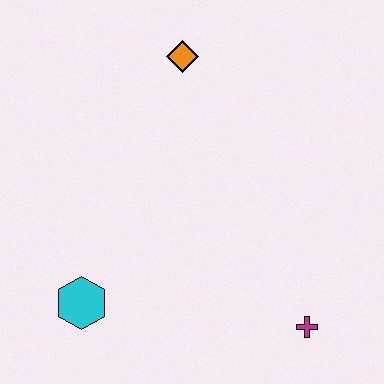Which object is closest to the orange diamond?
The cyan hexagon is closest to the orange diamond.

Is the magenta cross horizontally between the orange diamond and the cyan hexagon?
No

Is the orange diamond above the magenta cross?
Yes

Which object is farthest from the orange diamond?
The magenta cross is farthest from the orange diamond.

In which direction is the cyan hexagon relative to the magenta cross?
The cyan hexagon is to the left of the magenta cross.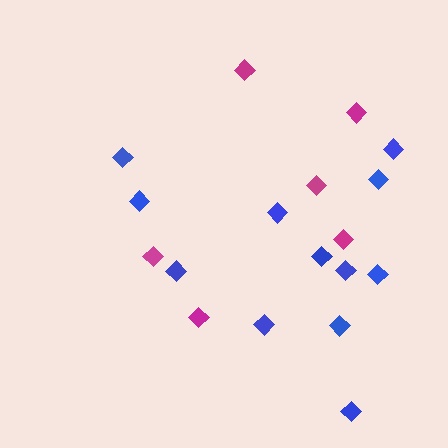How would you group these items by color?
There are 2 groups: one group of magenta diamonds (6) and one group of blue diamonds (12).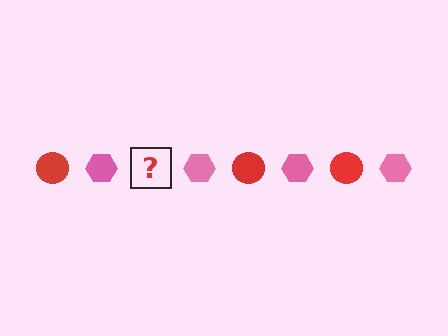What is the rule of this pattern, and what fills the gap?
The rule is that the pattern alternates between red circle and pink hexagon. The gap should be filled with a red circle.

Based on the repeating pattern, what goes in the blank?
The blank should be a red circle.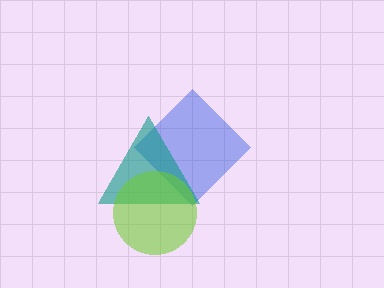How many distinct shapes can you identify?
There are 3 distinct shapes: a blue diamond, a teal triangle, a lime circle.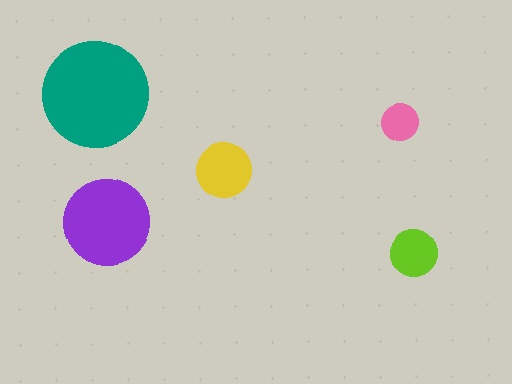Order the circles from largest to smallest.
the teal one, the purple one, the yellow one, the lime one, the pink one.